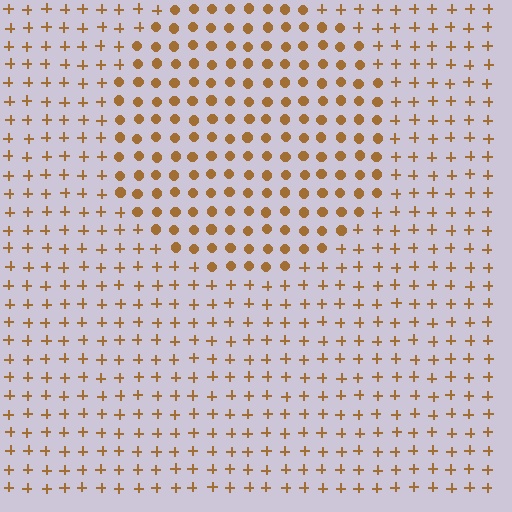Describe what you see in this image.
The image is filled with small brown elements arranged in a uniform grid. A circle-shaped region contains circles, while the surrounding area contains plus signs. The boundary is defined purely by the change in element shape.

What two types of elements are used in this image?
The image uses circles inside the circle region and plus signs outside it.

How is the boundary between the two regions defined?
The boundary is defined by a change in element shape: circles inside vs. plus signs outside. All elements share the same color and spacing.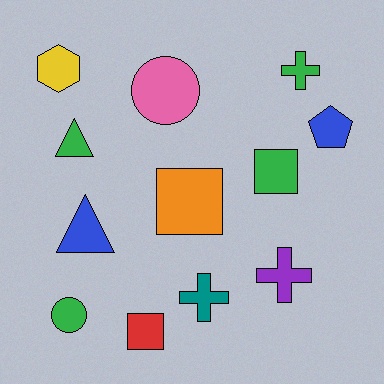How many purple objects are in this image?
There is 1 purple object.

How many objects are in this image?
There are 12 objects.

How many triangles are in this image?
There are 2 triangles.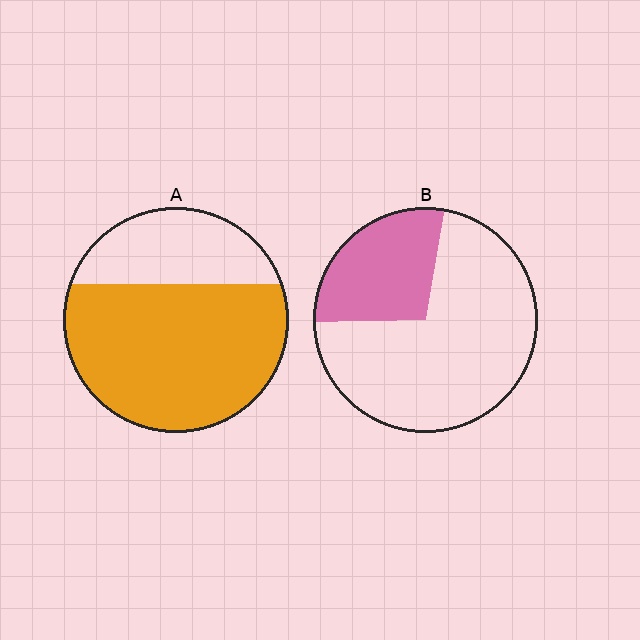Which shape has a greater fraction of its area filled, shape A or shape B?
Shape A.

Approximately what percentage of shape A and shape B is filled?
A is approximately 70% and B is approximately 30%.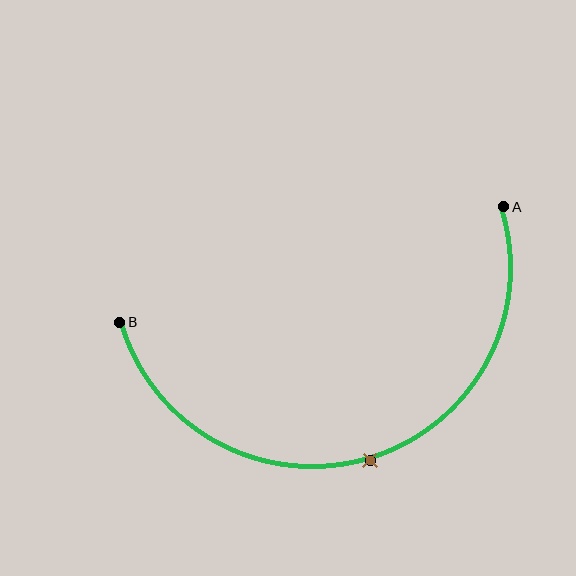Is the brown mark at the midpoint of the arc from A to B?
Yes. The brown mark lies on the arc at equal arc-length from both A and B — it is the arc midpoint.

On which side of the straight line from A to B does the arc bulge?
The arc bulges below the straight line connecting A and B.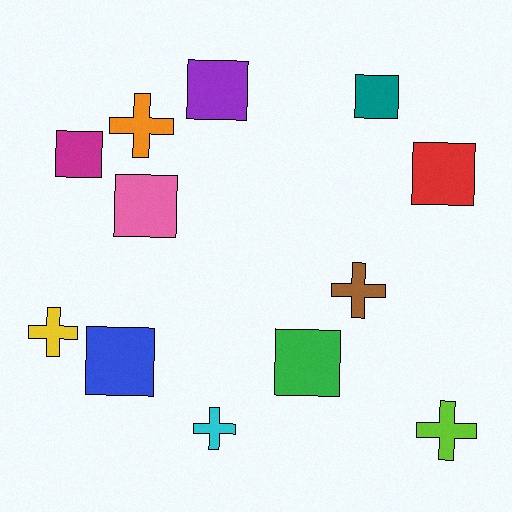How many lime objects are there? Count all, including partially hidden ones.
There is 1 lime object.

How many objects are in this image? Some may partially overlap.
There are 12 objects.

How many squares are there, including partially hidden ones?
There are 7 squares.